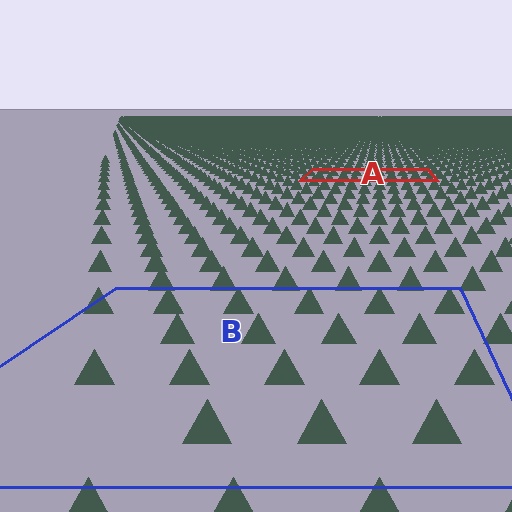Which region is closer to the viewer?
Region B is closer. The texture elements there are larger and more spread out.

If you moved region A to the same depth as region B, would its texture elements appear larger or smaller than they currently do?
They would appear larger. At a closer depth, the same texture elements are projected at a bigger on-screen size.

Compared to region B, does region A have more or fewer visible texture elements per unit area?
Region A has more texture elements per unit area — they are packed more densely because it is farther away.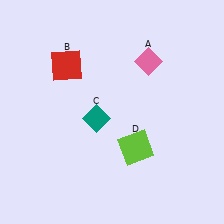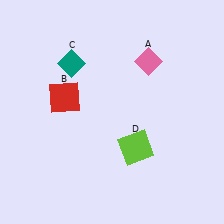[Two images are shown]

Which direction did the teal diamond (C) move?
The teal diamond (C) moved up.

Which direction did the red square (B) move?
The red square (B) moved down.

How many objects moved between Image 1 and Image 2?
2 objects moved between the two images.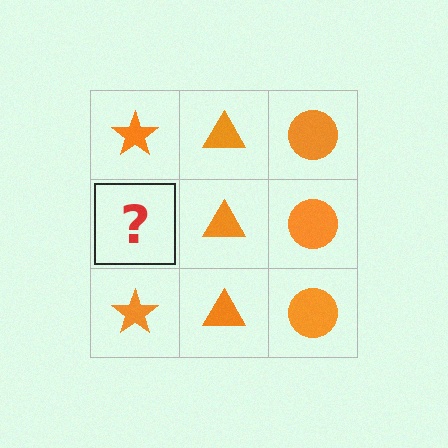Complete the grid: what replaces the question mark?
The question mark should be replaced with an orange star.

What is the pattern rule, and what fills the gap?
The rule is that each column has a consistent shape. The gap should be filled with an orange star.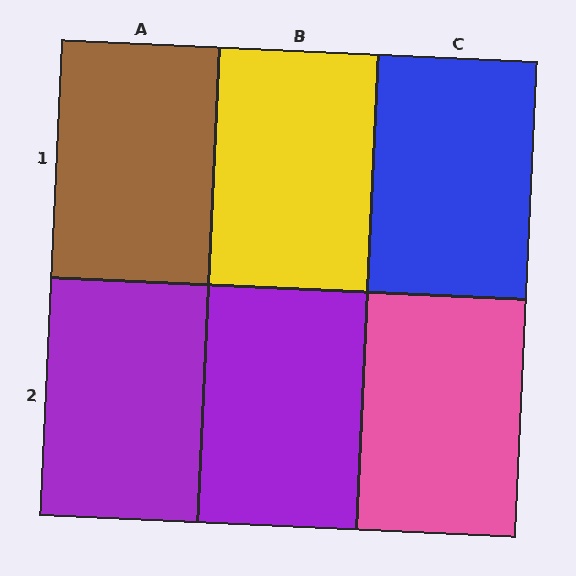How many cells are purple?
2 cells are purple.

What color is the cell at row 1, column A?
Brown.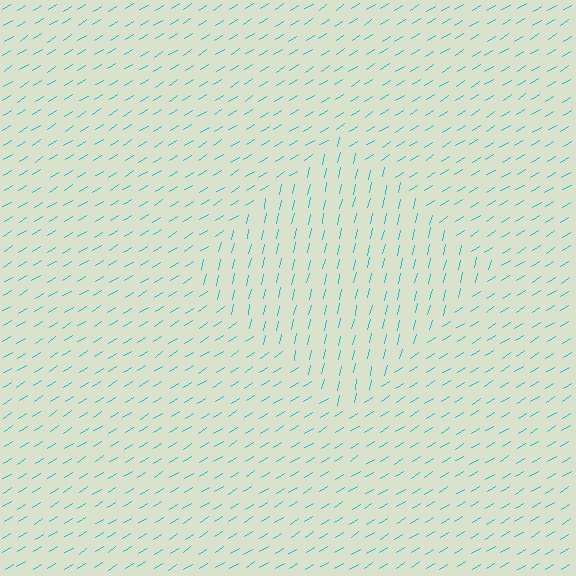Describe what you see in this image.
The image is filled with small cyan line segments. A diamond region in the image has lines oriented differently from the surrounding lines, creating a visible texture boundary.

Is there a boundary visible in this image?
Yes, there is a texture boundary formed by a change in line orientation.